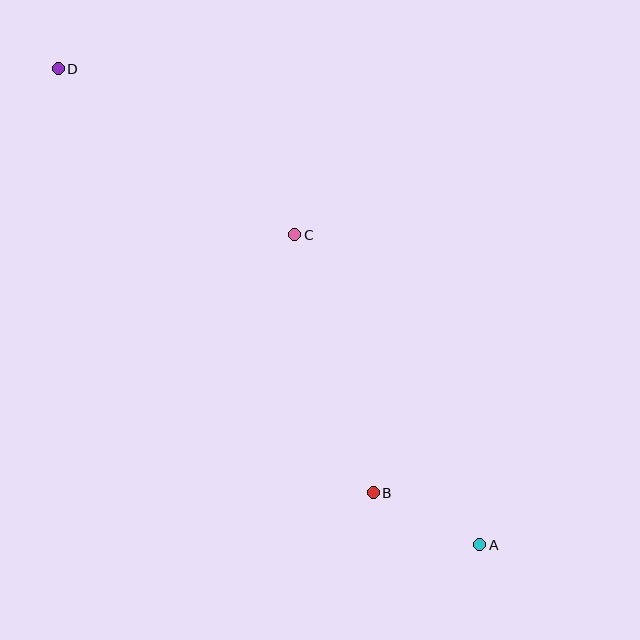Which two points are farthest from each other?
Points A and D are farthest from each other.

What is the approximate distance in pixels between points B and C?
The distance between B and C is approximately 270 pixels.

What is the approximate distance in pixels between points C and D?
The distance between C and D is approximately 289 pixels.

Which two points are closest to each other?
Points A and B are closest to each other.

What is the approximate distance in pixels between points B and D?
The distance between B and D is approximately 528 pixels.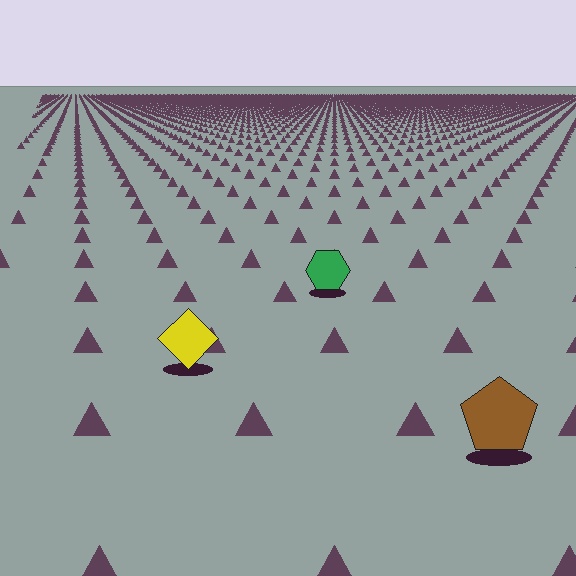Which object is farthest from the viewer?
The green hexagon is farthest from the viewer. It appears smaller and the ground texture around it is denser.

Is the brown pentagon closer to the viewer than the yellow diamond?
Yes. The brown pentagon is closer — you can tell from the texture gradient: the ground texture is coarser near it.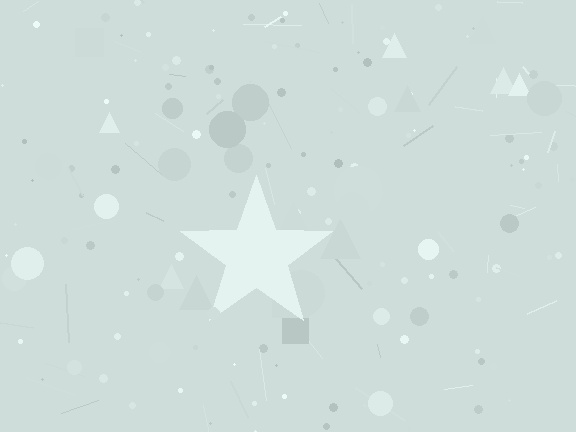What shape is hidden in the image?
A star is hidden in the image.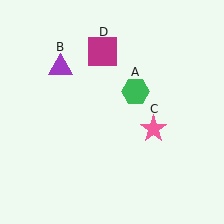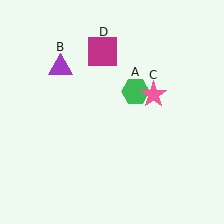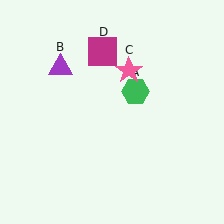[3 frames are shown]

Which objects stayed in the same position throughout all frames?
Green hexagon (object A) and purple triangle (object B) and magenta square (object D) remained stationary.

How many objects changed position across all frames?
1 object changed position: pink star (object C).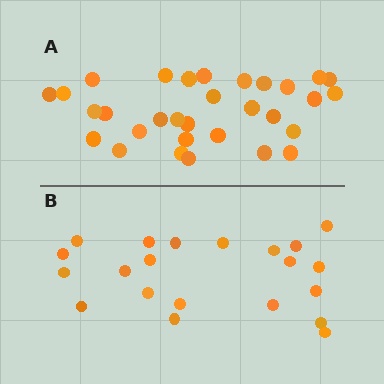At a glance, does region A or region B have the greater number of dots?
Region A (the top region) has more dots.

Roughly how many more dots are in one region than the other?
Region A has roughly 10 or so more dots than region B.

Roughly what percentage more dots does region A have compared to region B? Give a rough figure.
About 50% more.